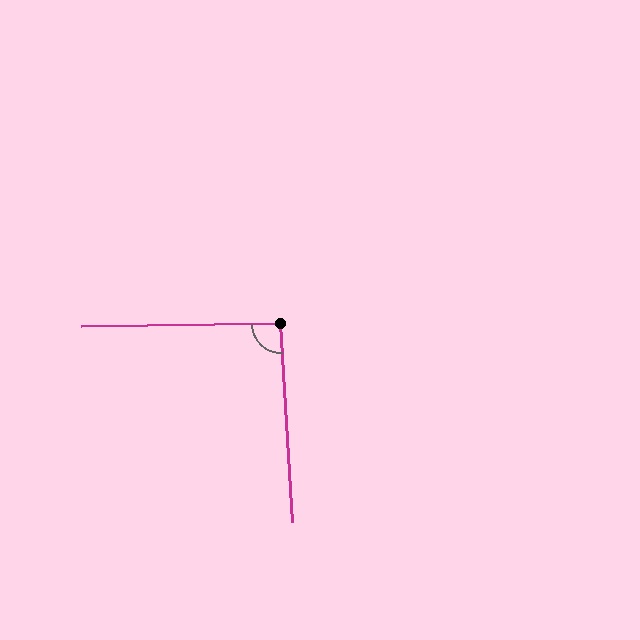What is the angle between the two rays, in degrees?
Approximately 92 degrees.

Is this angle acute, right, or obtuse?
It is approximately a right angle.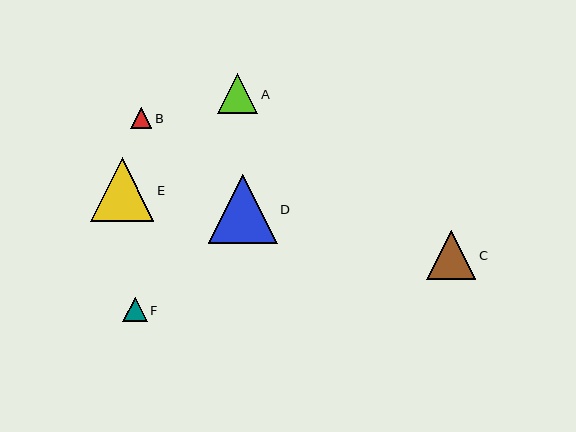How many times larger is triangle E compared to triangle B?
Triangle E is approximately 3.0 times the size of triangle B.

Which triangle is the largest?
Triangle D is the largest with a size of approximately 69 pixels.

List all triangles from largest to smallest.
From largest to smallest: D, E, C, A, F, B.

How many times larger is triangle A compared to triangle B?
Triangle A is approximately 1.9 times the size of triangle B.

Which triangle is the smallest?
Triangle B is the smallest with a size of approximately 21 pixels.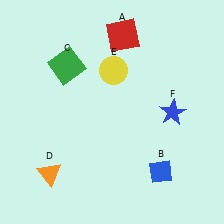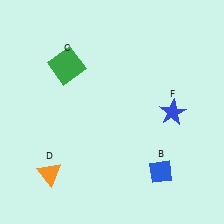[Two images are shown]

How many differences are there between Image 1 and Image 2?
There are 2 differences between the two images.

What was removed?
The yellow circle (E), the red square (A) were removed in Image 2.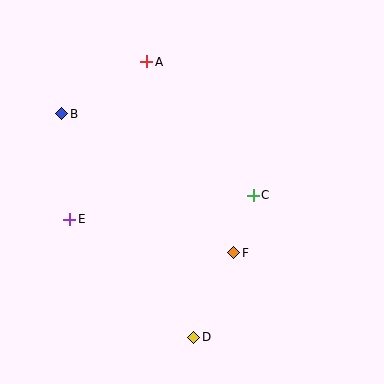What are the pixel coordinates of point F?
Point F is at (234, 253).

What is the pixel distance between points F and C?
The distance between F and C is 61 pixels.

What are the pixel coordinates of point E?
Point E is at (70, 219).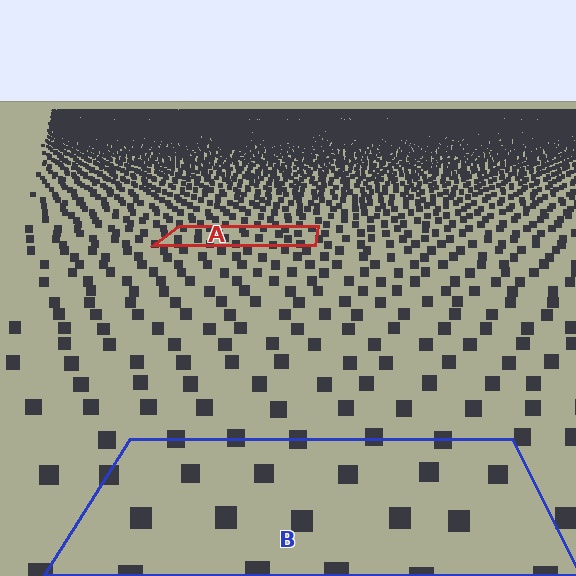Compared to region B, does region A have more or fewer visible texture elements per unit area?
Region A has more texture elements per unit area — they are packed more densely because it is farther away.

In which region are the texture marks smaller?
The texture marks are smaller in region A, because it is farther away.